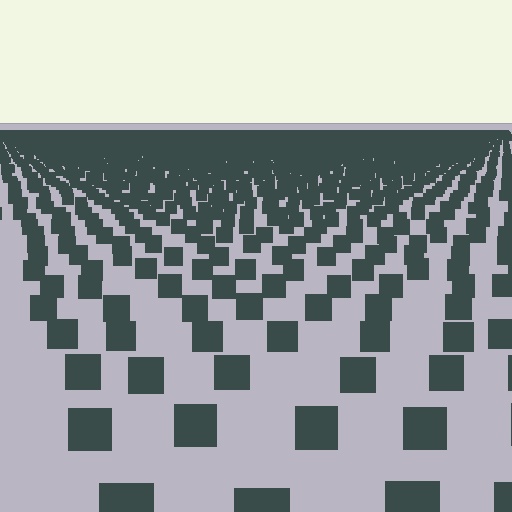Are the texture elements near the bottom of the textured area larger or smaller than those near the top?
Larger. Near the bottom, elements are closer to the viewer and appear at a bigger on-screen size.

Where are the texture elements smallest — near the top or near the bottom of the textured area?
Near the top.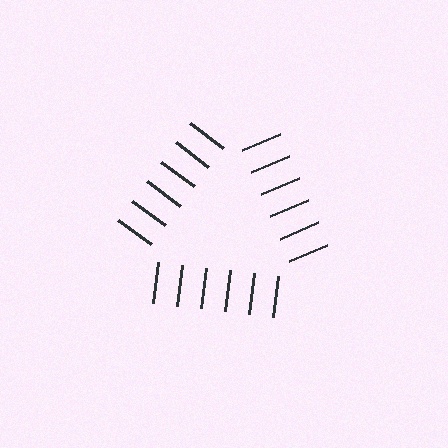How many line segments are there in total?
18 — 6 along each of the 3 edges.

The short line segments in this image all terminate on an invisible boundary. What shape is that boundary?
An illusory triangle — the line segments terminate on its edges but no continuous stroke is drawn.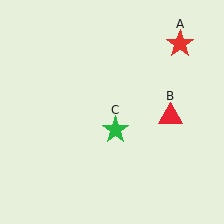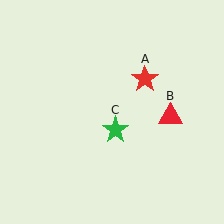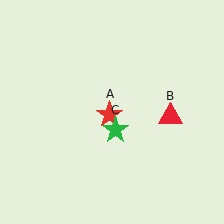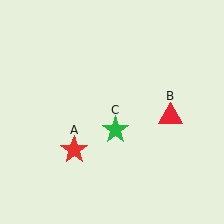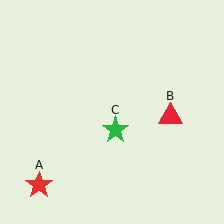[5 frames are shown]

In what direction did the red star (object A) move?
The red star (object A) moved down and to the left.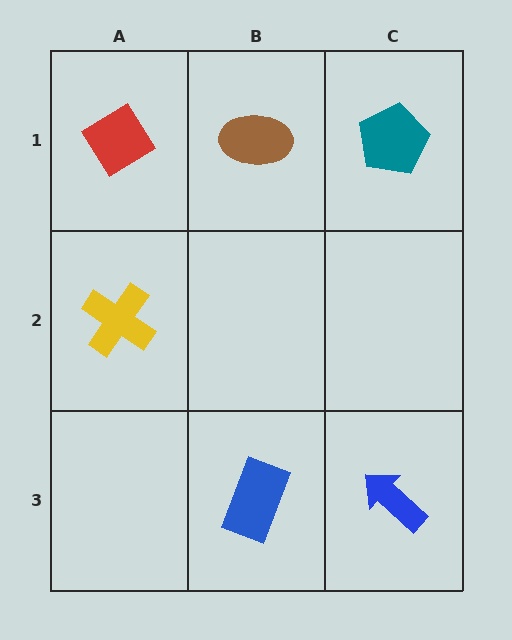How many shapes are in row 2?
1 shape.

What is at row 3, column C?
A blue arrow.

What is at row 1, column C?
A teal pentagon.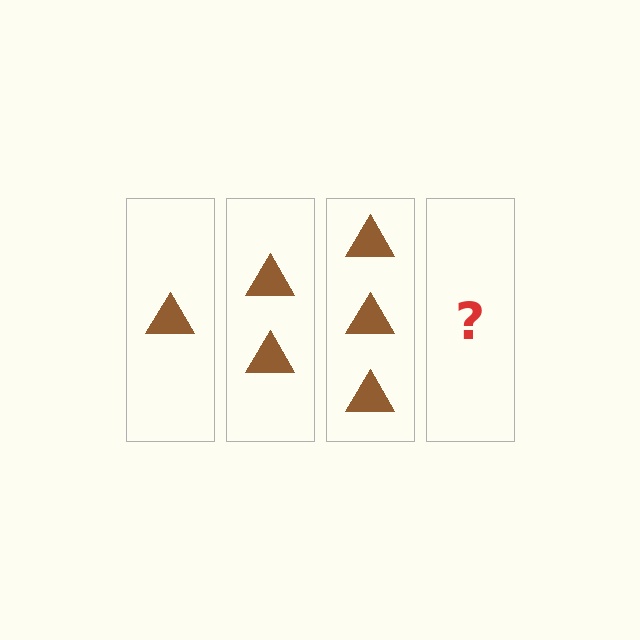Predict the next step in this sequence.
The next step is 4 triangles.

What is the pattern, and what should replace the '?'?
The pattern is that each step adds one more triangle. The '?' should be 4 triangles.